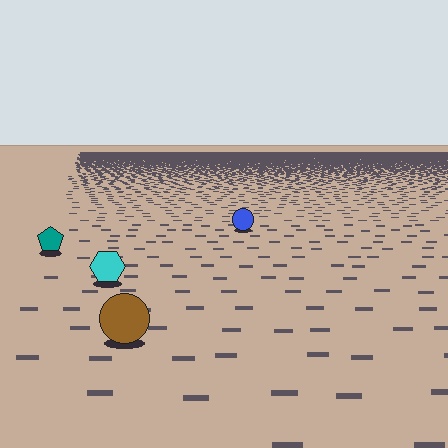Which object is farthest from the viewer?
The blue circle is farthest from the viewer. It appears smaller and the ground texture around it is denser.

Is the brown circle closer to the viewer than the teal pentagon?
Yes. The brown circle is closer — you can tell from the texture gradient: the ground texture is coarser near it.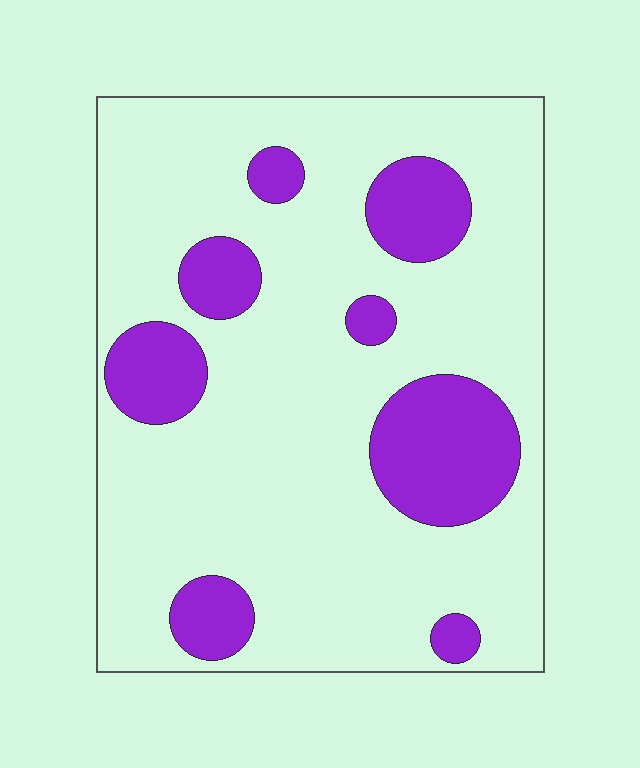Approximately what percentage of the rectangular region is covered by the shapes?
Approximately 20%.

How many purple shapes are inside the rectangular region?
8.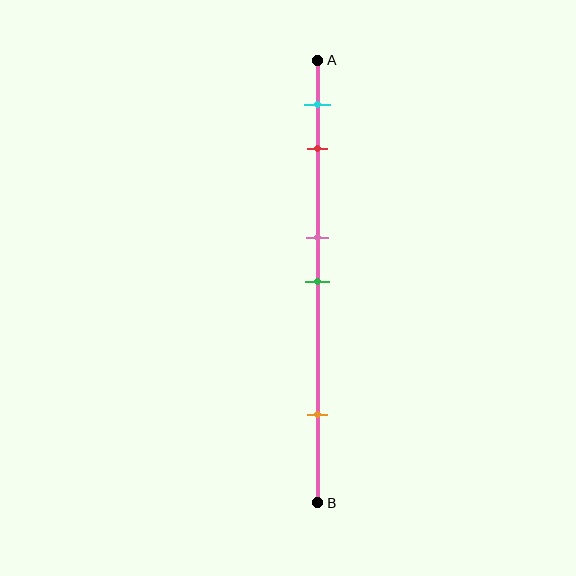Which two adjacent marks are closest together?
The pink and green marks are the closest adjacent pair.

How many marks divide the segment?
There are 5 marks dividing the segment.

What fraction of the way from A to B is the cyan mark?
The cyan mark is approximately 10% (0.1) of the way from A to B.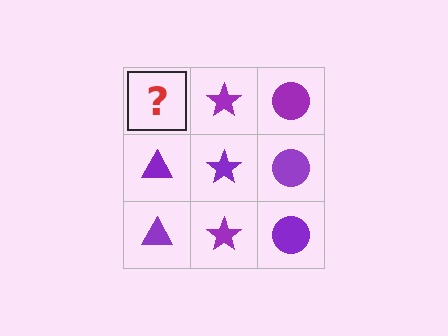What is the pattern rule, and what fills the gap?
The rule is that each column has a consistent shape. The gap should be filled with a purple triangle.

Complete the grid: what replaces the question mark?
The question mark should be replaced with a purple triangle.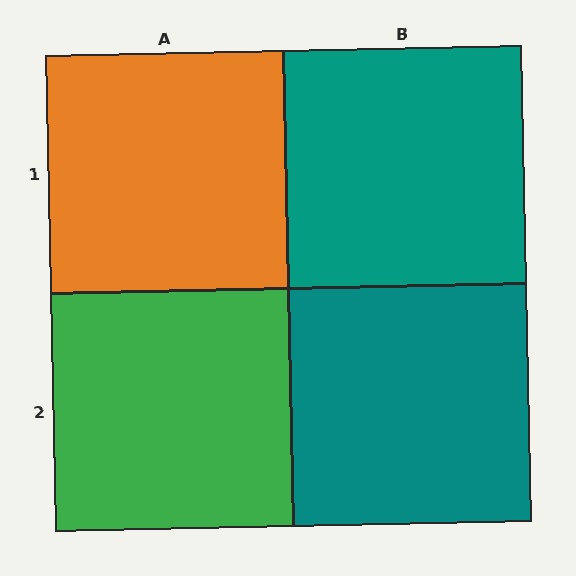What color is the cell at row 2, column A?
Green.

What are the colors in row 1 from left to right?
Orange, teal.